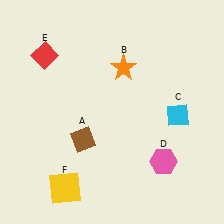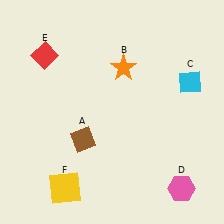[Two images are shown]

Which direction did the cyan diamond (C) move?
The cyan diamond (C) moved up.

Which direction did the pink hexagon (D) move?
The pink hexagon (D) moved down.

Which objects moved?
The objects that moved are: the cyan diamond (C), the pink hexagon (D).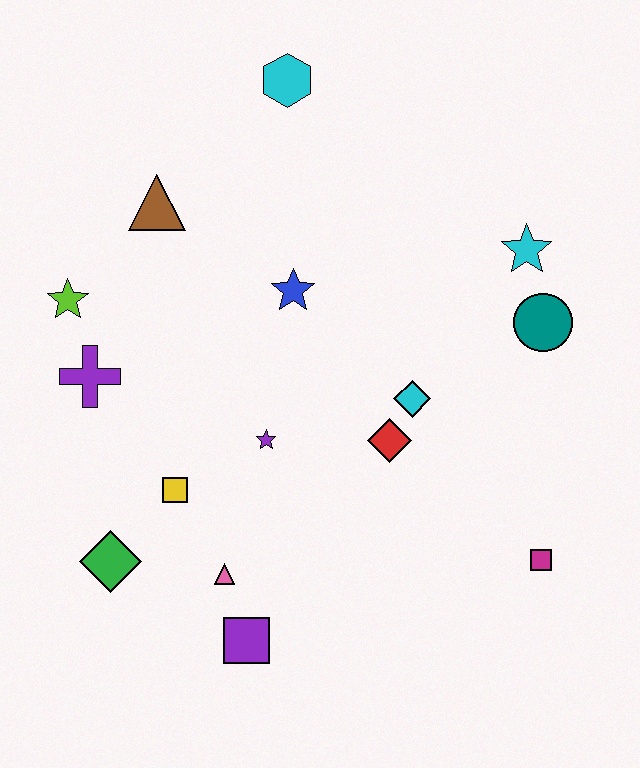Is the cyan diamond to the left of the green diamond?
No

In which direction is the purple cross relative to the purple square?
The purple cross is above the purple square.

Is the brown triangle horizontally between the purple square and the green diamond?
Yes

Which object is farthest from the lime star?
The magenta square is farthest from the lime star.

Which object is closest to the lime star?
The purple cross is closest to the lime star.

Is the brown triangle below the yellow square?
No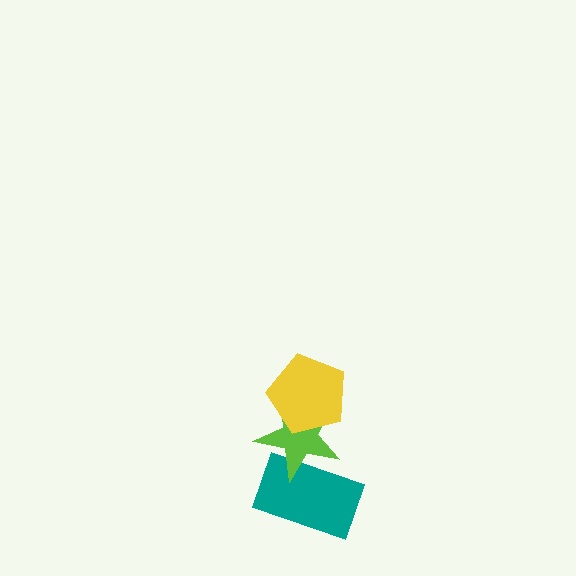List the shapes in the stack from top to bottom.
From top to bottom: the yellow pentagon, the lime star, the teal rectangle.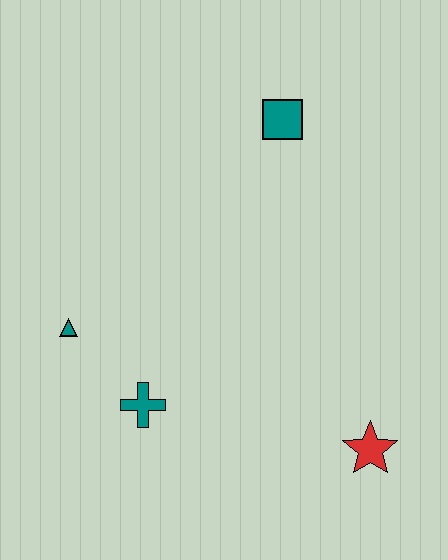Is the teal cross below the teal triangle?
Yes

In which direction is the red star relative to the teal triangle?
The red star is to the right of the teal triangle.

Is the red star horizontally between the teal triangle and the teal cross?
No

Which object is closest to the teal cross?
The teal triangle is closest to the teal cross.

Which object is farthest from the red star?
The teal square is farthest from the red star.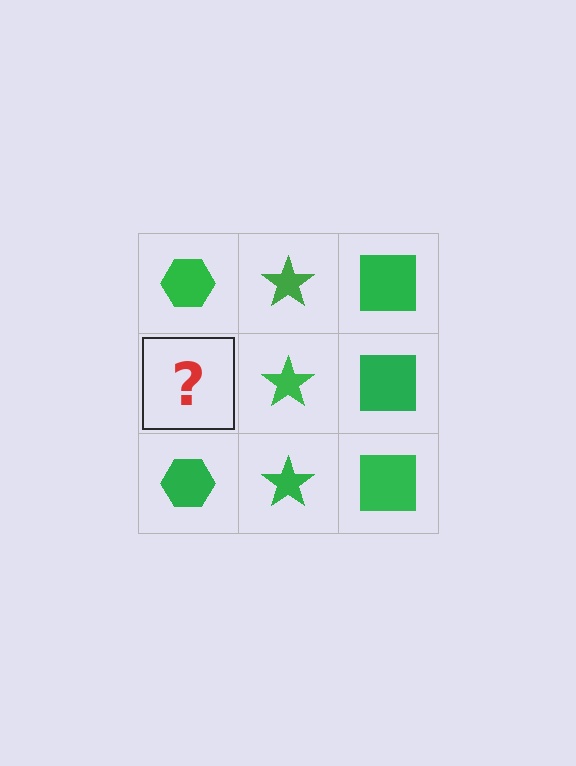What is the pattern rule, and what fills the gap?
The rule is that each column has a consistent shape. The gap should be filled with a green hexagon.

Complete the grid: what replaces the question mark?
The question mark should be replaced with a green hexagon.